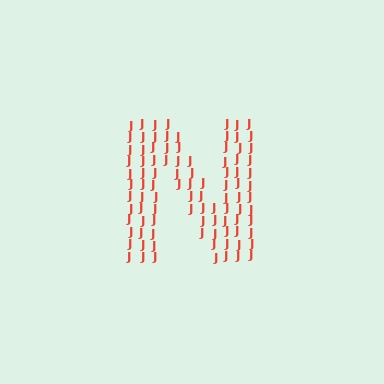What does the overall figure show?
The overall figure shows the letter N.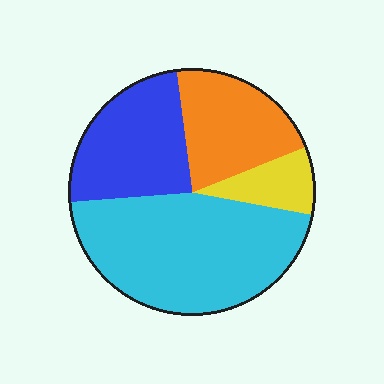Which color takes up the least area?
Yellow, at roughly 10%.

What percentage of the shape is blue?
Blue covers about 25% of the shape.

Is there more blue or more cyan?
Cyan.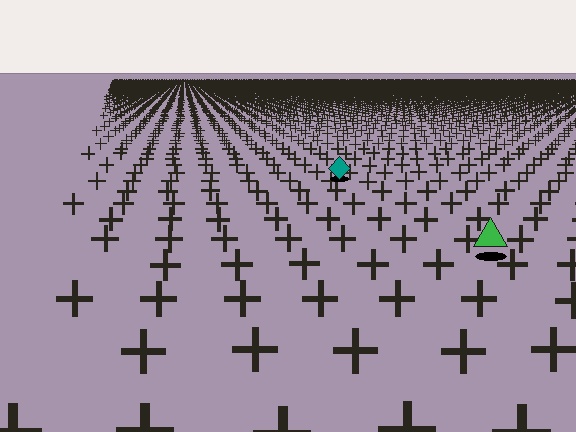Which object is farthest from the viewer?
The teal diamond is farthest from the viewer. It appears smaller and the ground texture around it is denser.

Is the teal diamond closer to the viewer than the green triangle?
No. The green triangle is closer — you can tell from the texture gradient: the ground texture is coarser near it.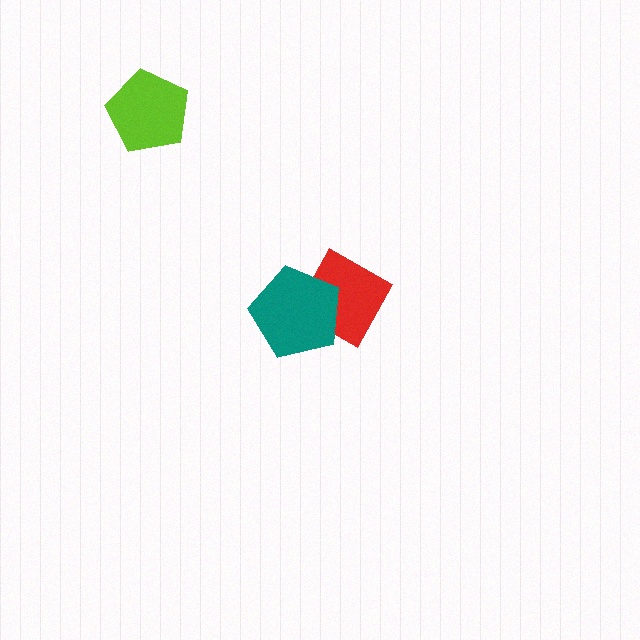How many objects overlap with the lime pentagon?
0 objects overlap with the lime pentagon.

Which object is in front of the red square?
The teal pentagon is in front of the red square.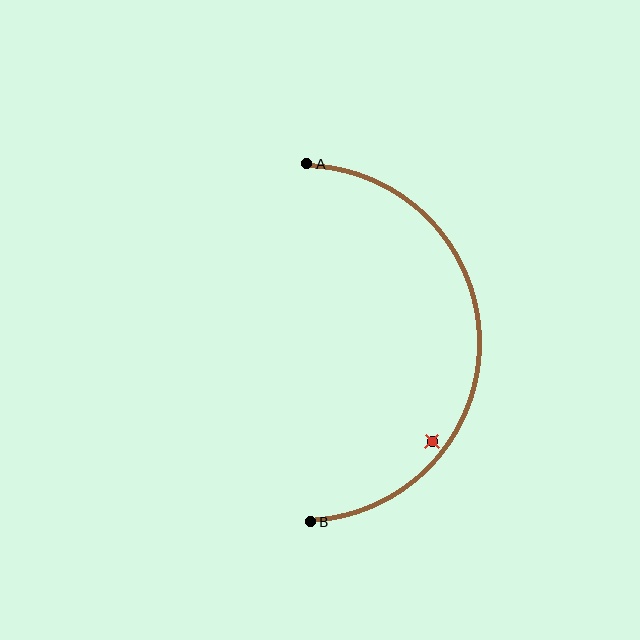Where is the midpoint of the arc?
The arc midpoint is the point on the curve farthest from the straight line joining A and B. It sits to the right of that line.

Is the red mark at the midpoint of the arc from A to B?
No — the red mark does not lie on the arc at all. It sits slightly inside the curve.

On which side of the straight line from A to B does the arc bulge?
The arc bulges to the right of the straight line connecting A and B.